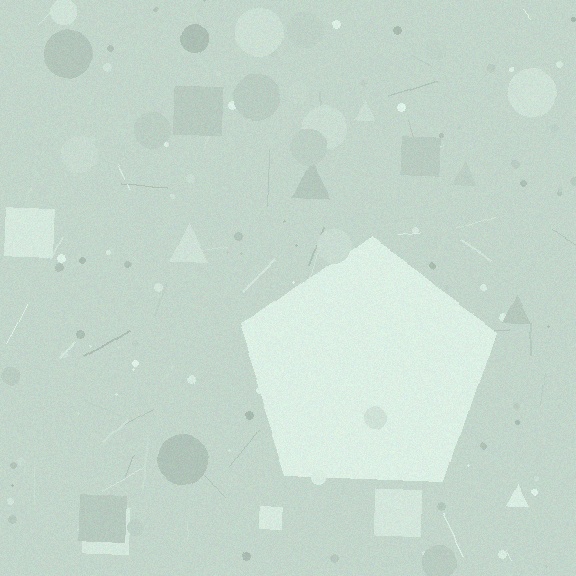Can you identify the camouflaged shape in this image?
The camouflaged shape is a pentagon.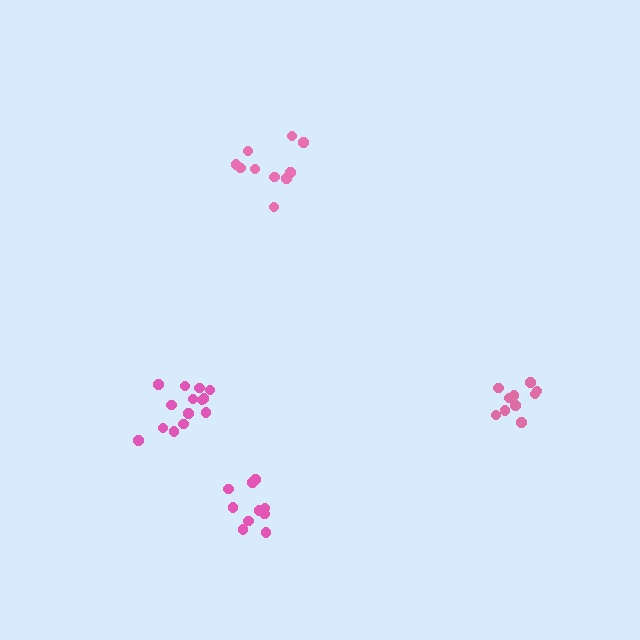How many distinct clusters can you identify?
There are 4 distinct clusters.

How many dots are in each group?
Group 1: 10 dots, Group 2: 10 dots, Group 3: 10 dots, Group 4: 14 dots (44 total).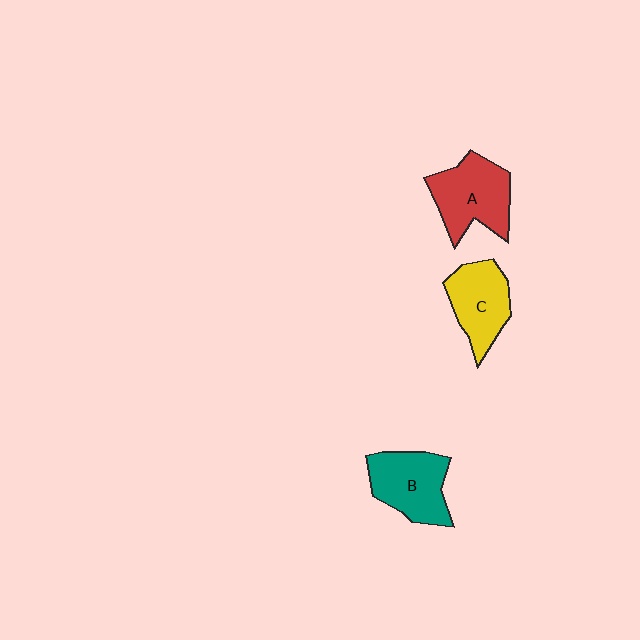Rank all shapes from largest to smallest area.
From largest to smallest: A (red), B (teal), C (yellow).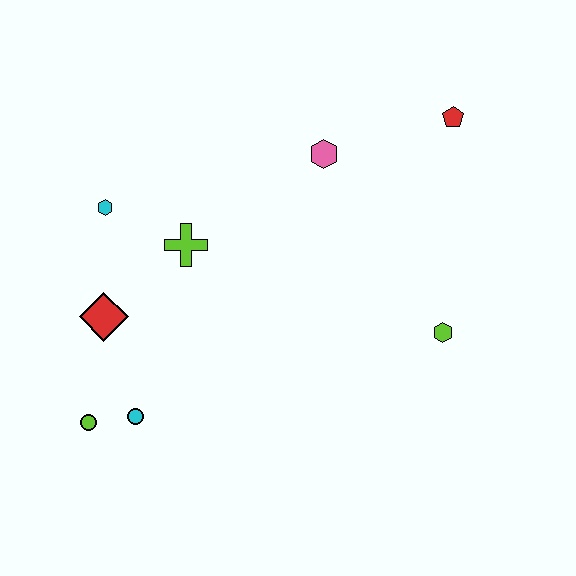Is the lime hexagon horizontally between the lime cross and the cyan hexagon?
No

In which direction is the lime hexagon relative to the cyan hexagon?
The lime hexagon is to the right of the cyan hexagon.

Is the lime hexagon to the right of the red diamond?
Yes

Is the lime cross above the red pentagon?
No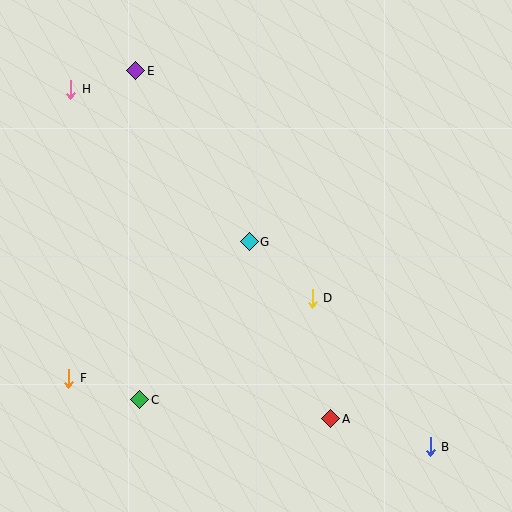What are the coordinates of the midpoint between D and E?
The midpoint between D and E is at (224, 184).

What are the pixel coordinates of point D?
Point D is at (312, 298).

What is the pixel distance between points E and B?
The distance between E and B is 478 pixels.